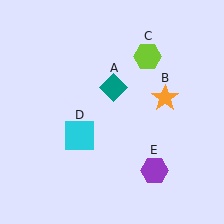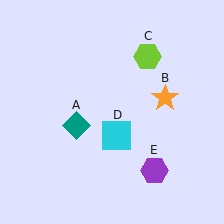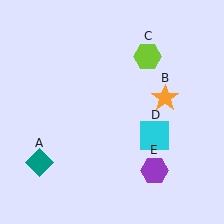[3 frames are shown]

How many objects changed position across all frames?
2 objects changed position: teal diamond (object A), cyan square (object D).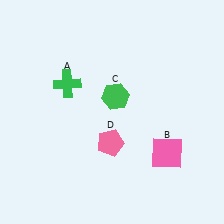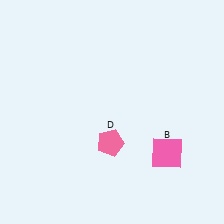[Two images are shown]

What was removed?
The green hexagon (C), the green cross (A) were removed in Image 2.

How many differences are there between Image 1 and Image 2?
There are 2 differences between the two images.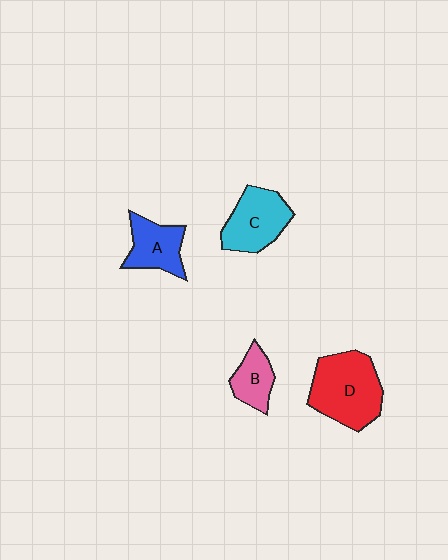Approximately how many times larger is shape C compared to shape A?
Approximately 1.3 times.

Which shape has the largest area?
Shape D (red).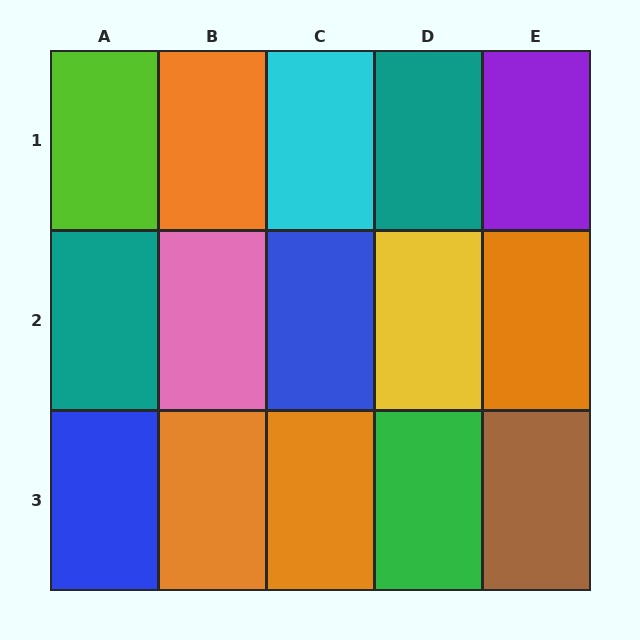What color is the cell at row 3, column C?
Orange.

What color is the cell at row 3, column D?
Green.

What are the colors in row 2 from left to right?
Teal, pink, blue, yellow, orange.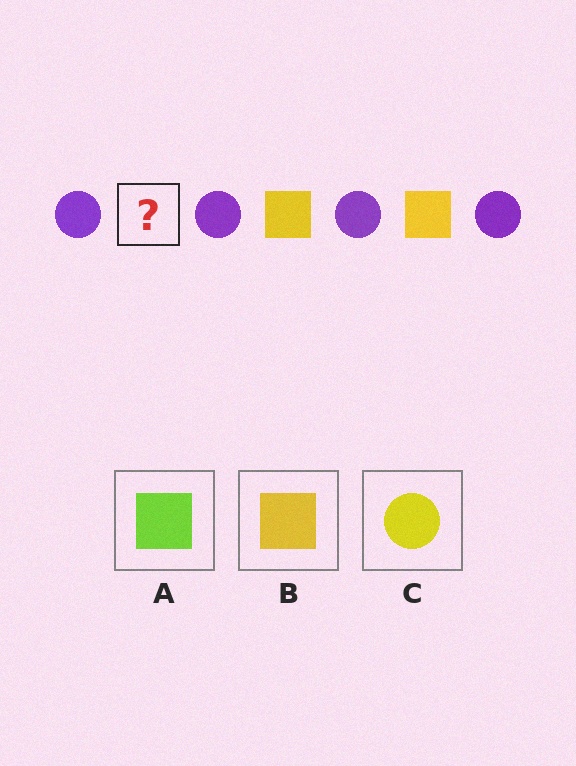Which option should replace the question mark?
Option B.